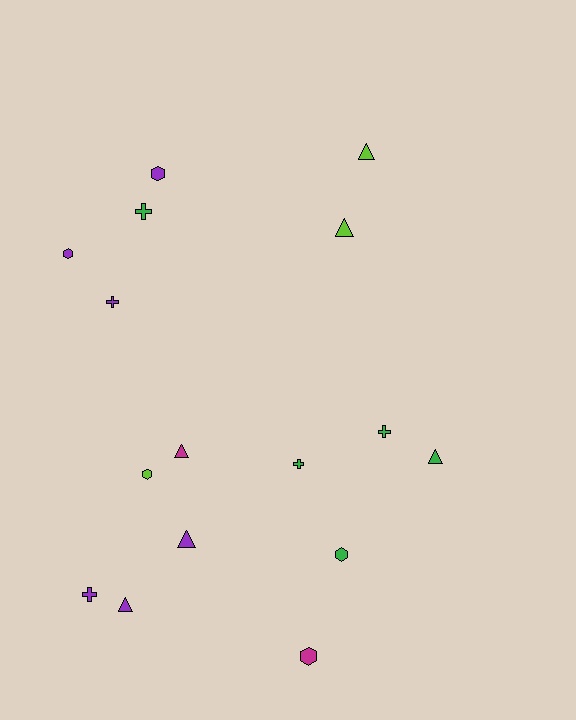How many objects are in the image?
There are 16 objects.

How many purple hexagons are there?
There are 2 purple hexagons.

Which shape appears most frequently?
Triangle, with 6 objects.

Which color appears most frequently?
Purple, with 6 objects.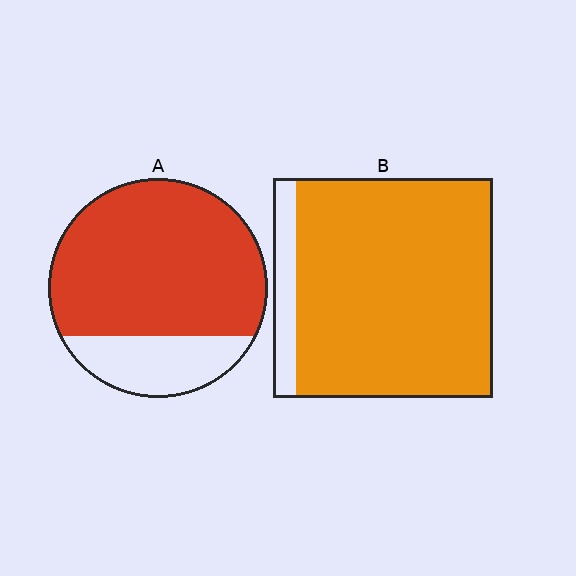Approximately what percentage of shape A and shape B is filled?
A is approximately 75% and B is approximately 90%.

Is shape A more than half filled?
Yes.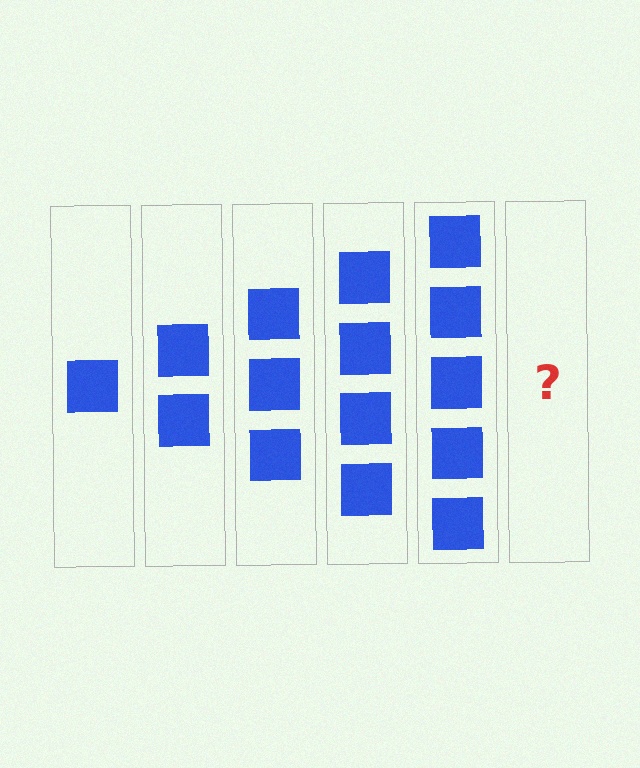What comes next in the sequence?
The next element should be 6 squares.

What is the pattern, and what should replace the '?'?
The pattern is that each step adds one more square. The '?' should be 6 squares.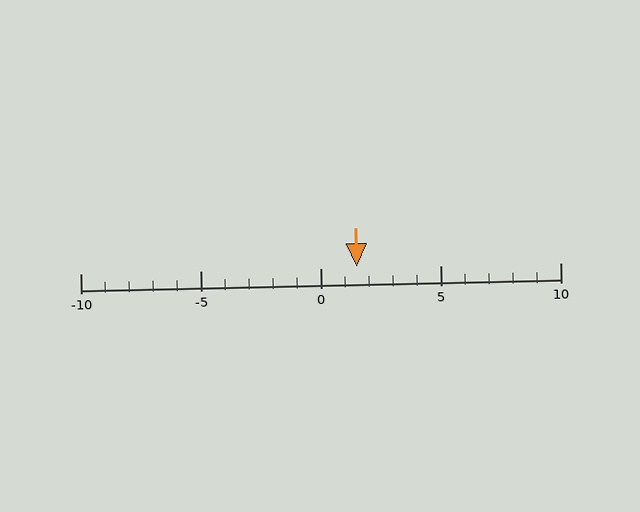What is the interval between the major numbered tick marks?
The major tick marks are spaced 5 units apart.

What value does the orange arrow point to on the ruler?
The orange arrow points to approximately 2.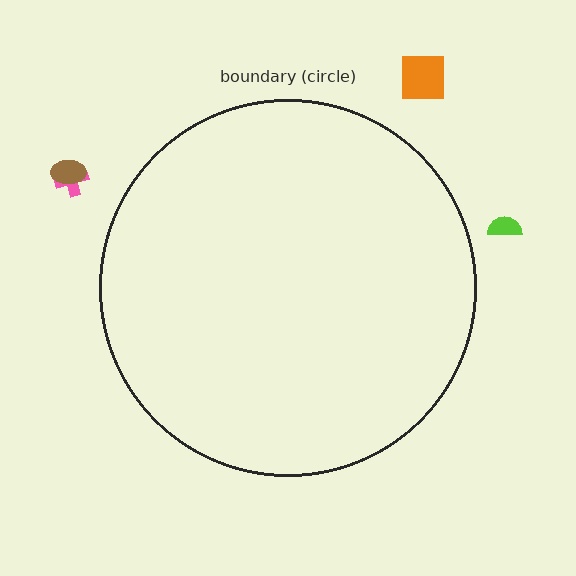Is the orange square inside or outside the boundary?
Outside.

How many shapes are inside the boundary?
0 inside, 4 outside.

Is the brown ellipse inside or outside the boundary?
Outside.